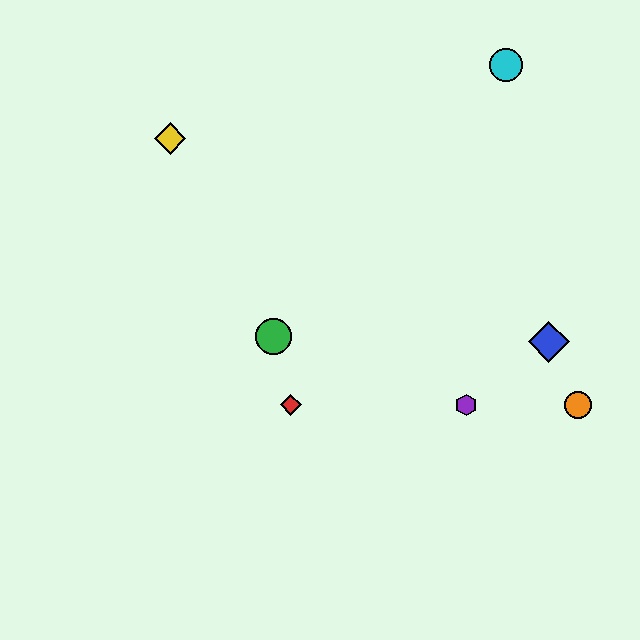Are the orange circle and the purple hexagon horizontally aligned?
Yes, both are at y≈405.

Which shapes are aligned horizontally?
The red diamond, the purple hexagon, the orange circle are aligned horizontally.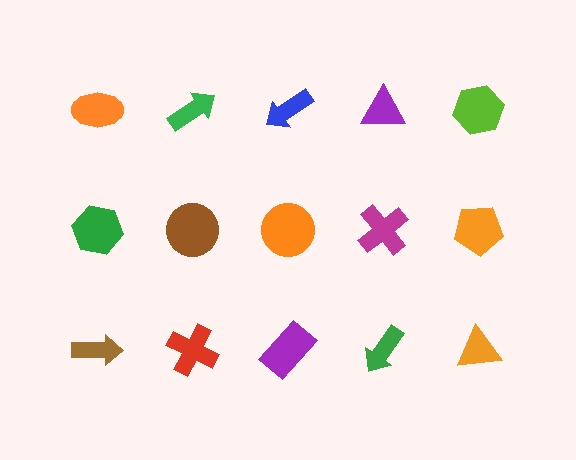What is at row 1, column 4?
A purple triangle.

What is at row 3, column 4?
A green arrow.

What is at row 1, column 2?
A green arrow.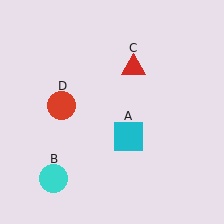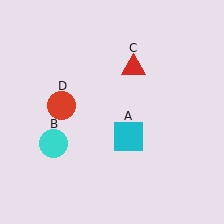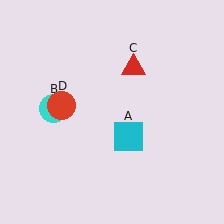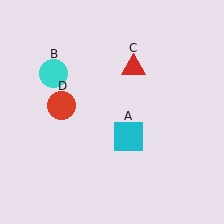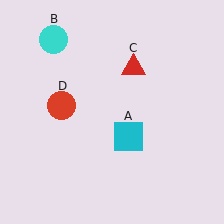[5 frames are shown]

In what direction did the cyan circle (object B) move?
The cyan circle (object B) moved up.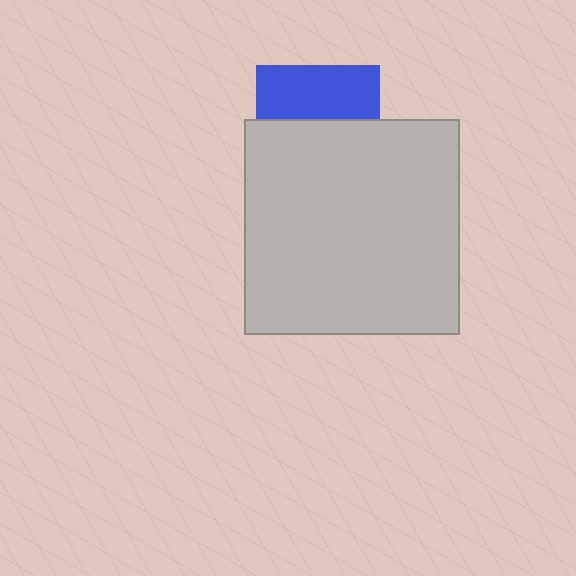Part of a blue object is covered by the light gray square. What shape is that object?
It is a square.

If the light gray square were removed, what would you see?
You would see the complete blue square.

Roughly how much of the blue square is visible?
A small part of it is visible (roughly 44%).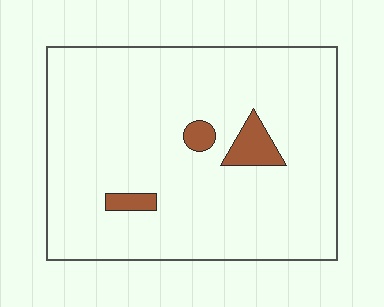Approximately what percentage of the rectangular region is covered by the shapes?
Approximately 5%.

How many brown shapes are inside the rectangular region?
3.